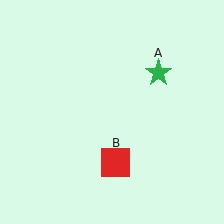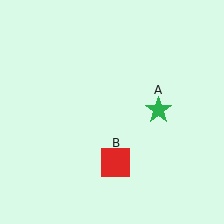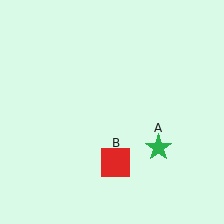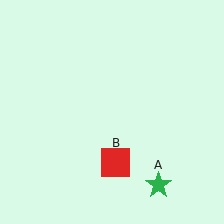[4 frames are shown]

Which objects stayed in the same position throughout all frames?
Red square (object B) remained stationary.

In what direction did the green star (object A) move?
The green star (object A) moved down.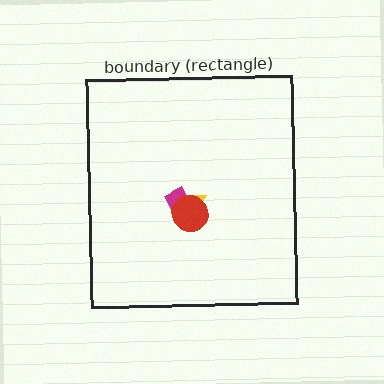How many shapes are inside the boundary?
3 inside, 0 outside.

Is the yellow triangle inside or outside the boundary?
Inside.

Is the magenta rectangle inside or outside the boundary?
Inside.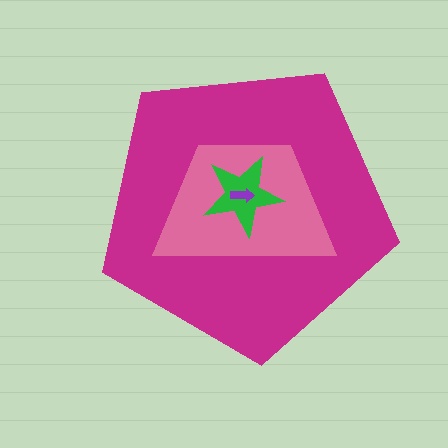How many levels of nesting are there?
4.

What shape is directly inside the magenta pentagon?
The pink trapezoid.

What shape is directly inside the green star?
The purple arrow.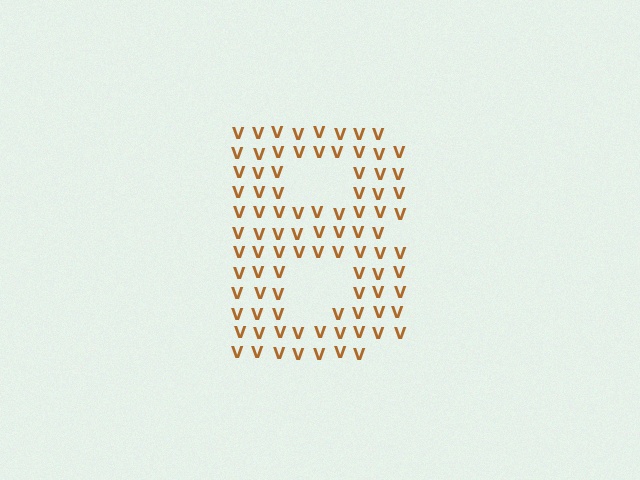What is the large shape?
The large shape is the letter B.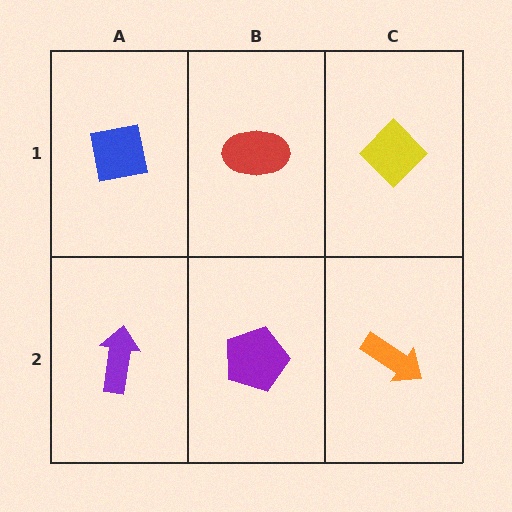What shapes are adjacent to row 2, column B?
A red ellipse (row 1, column B), a purple arrow (row 2, column A), an orange arrow (row 2, column C).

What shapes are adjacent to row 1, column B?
A purple pentagon (row 2, column B), a blue square (row 1, column A), a yellow diamond (row 1, column C).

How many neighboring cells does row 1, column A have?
2.